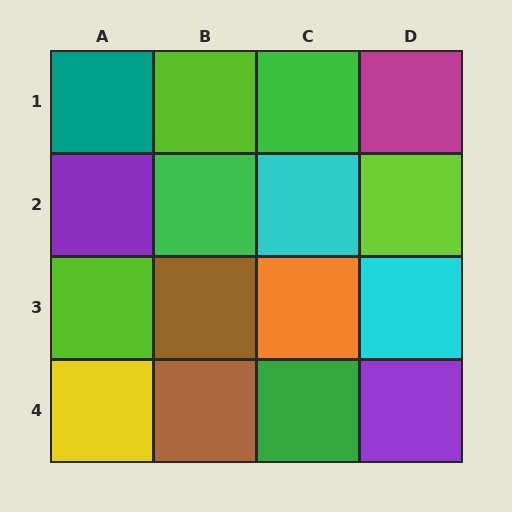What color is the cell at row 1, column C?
Green.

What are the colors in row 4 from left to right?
Yellow, brown, green, purple.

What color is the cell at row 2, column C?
Cyan.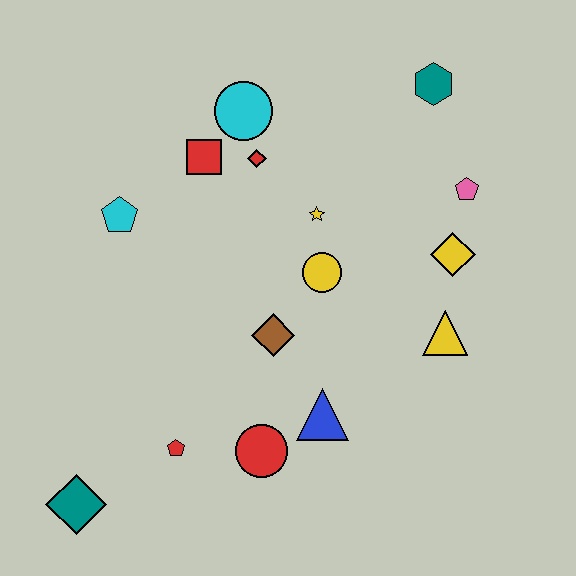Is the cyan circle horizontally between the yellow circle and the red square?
Yes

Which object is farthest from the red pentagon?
The teal hexagon is farthest from the red pentagon.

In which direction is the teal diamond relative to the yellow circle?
The teal diamond is to the left of the yellow circle.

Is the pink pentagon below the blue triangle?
No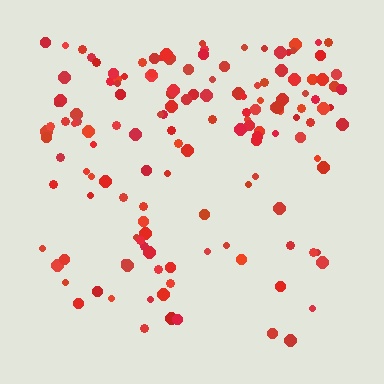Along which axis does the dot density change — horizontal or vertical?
Vertical.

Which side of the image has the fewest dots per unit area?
The bottom.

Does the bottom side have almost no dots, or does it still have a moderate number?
Still a moderate number, just noticeably fewer than the top.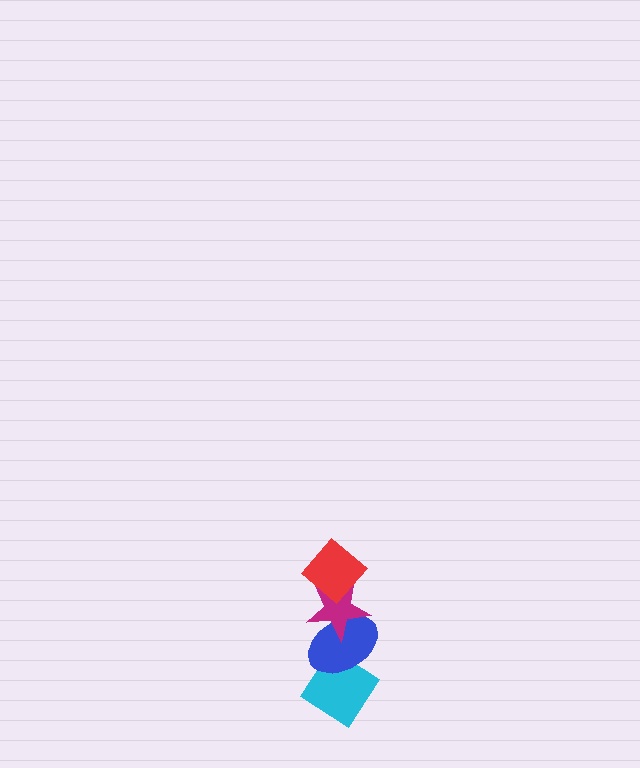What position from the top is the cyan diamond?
The cyan diamond is 4th from the top.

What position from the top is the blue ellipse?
The blue ellipse is 3rd from the top.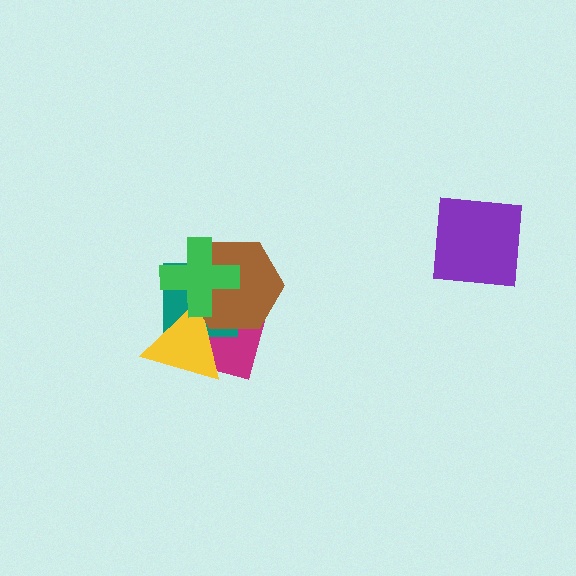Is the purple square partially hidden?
No, no other shape covers it.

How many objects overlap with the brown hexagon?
4 objects overlap with the brown hexagon.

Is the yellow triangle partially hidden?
Yes, it is partially covered by another shape.